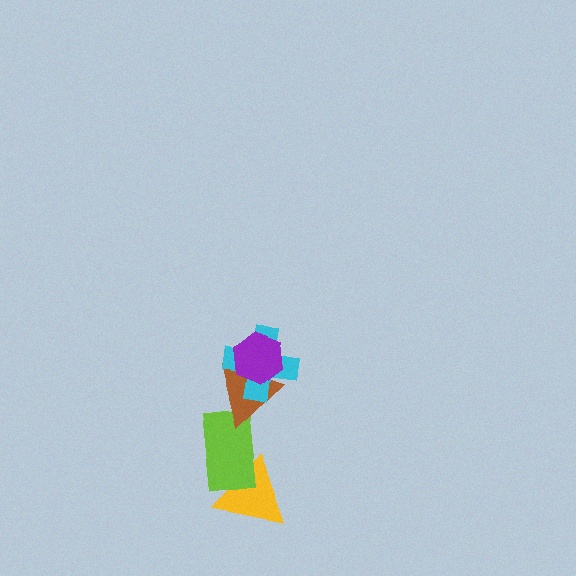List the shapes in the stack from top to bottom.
From top to bottom: the purple hexagon, the cyan cross, the brown triangle, the lime rectangle, the yellow triangle.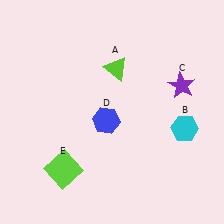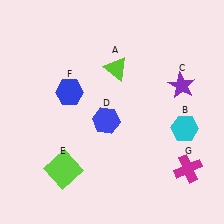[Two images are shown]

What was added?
A blue hexagon (F), a magenta cross (G) were added in Image 2.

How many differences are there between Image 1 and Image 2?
There are 2 differences between the two images.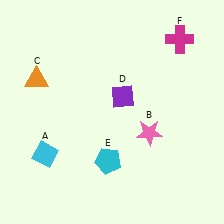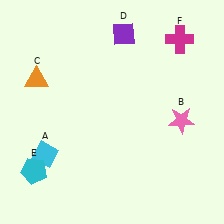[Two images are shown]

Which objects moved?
The objects that moved are: the pink star (B), the purple diamond (D), the cyan pentagon (E).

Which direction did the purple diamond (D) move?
The purple diamond (D) moved up.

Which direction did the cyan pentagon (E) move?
The cyan pentagon (E) moved left.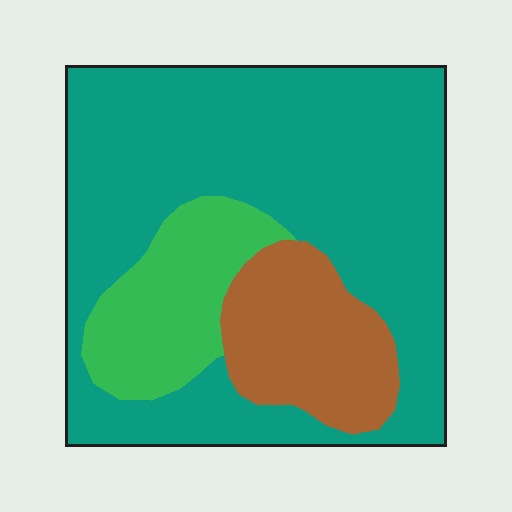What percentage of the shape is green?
Green covers about 15% of the shape.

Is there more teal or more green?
Teal.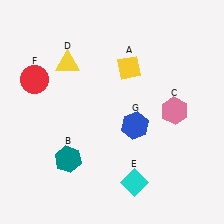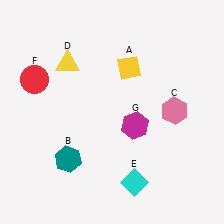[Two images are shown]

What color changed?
The hexagon (G) changed from blue in Image 1 to magenta in Image 2.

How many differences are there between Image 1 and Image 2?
There is 1 difference between the two images.